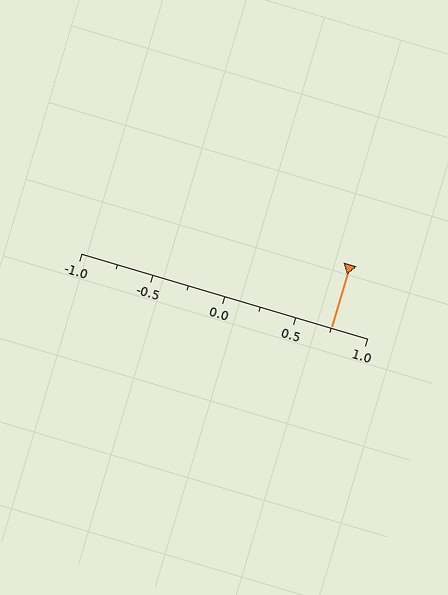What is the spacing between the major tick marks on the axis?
The major ticks are spaced 0.5 apart.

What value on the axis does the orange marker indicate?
The marker indicates approximately 0.75.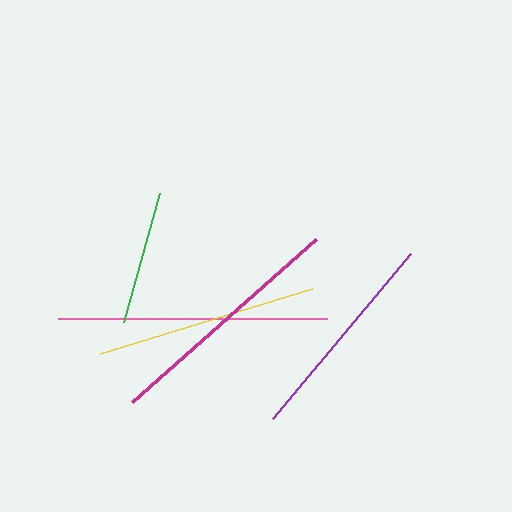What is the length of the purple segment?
The purple segment is approximately 214 pixels long.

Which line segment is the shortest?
The green line is the shortest at approximately 134 pixels.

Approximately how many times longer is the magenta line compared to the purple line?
The magenta line is approximately 1.1 times the length of the purple line.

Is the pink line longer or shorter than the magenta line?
The pink line is longer than the magenta line.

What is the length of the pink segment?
The pink segment is approximately 270 pixels long.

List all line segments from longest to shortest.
From longest to shortest: pink, magenta, yellow, purple, green.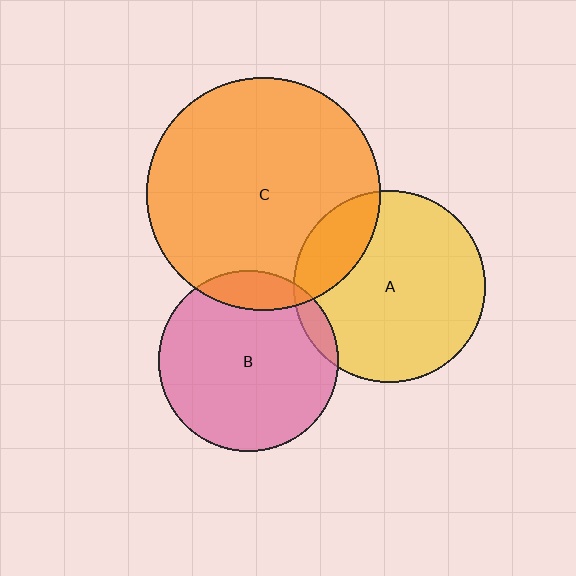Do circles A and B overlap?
Yes.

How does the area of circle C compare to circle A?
Approximately 1.5 times.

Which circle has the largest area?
Circle C (orange).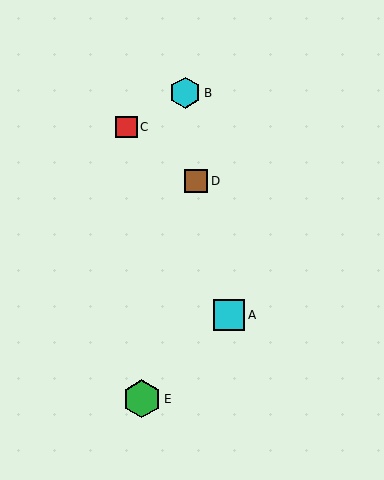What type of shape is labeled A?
Shape A is a cyan square.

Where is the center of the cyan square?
The center of the cyan square is at (229, 315).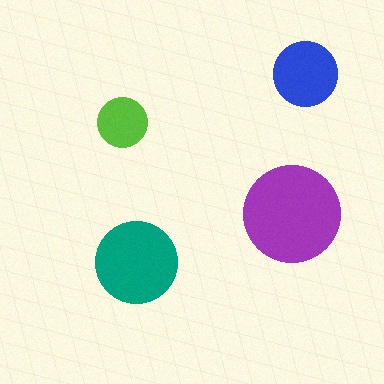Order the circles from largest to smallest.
the purple one, the teal one, the blue one, the lime one.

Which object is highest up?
The blue circle is topmost.